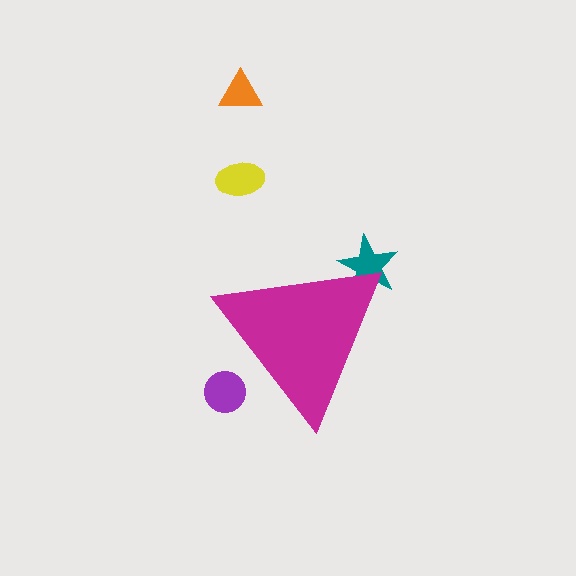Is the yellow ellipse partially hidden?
No, the yellow ellipse is fully visible.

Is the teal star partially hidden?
Yes, the teal star is partially hidden behind the magenta triangle.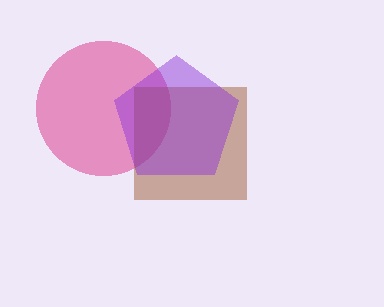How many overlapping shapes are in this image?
There are 3 overlapping shapes in the image.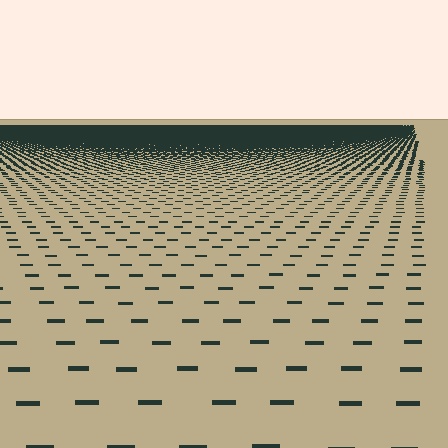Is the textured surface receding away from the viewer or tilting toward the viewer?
The surface is receding away from the viewer. Texture elements get smaller and denser toward the top.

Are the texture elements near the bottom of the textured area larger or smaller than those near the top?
Larger. Near the bottom, elements are closer to the viewer and appear at a bigger on-screen size.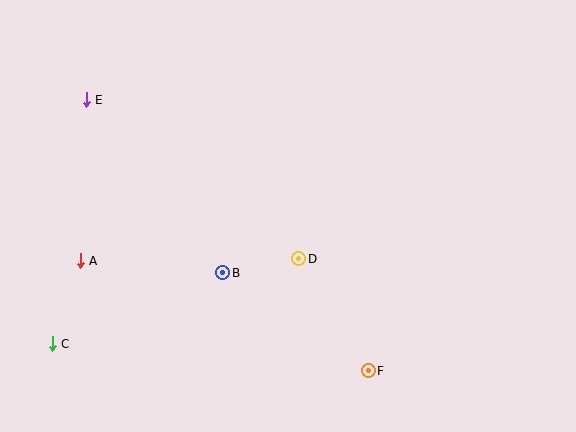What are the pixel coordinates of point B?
Point B is at (223, 273).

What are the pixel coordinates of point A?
Point A is at (80, 261).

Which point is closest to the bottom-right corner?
Point F is closest to the bottom-right corner.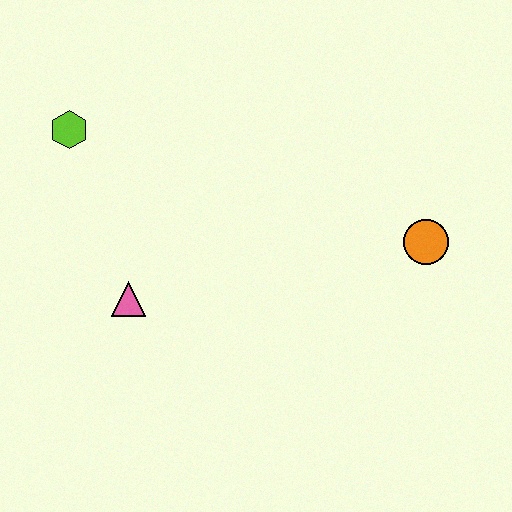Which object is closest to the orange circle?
The pink triangle is closest to the orange circle.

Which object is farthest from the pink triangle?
The orange circle is farthest from the pink triangle.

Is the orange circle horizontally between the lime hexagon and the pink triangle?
No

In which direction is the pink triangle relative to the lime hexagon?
The pink triangle is below the lime hexagon.